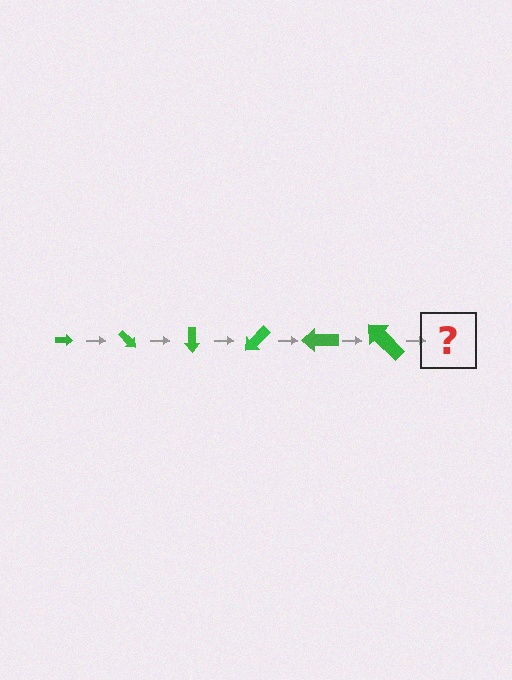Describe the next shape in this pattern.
It should be an arrow, larger than the previous one and rotated 270 degrees from the start.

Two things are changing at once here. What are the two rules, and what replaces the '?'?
The two rules are that the arrow grows larger each step and it rotates 45 degrees each step. The '?' should be an arrow, larger than the previous one and rotated 270 degrees from the start.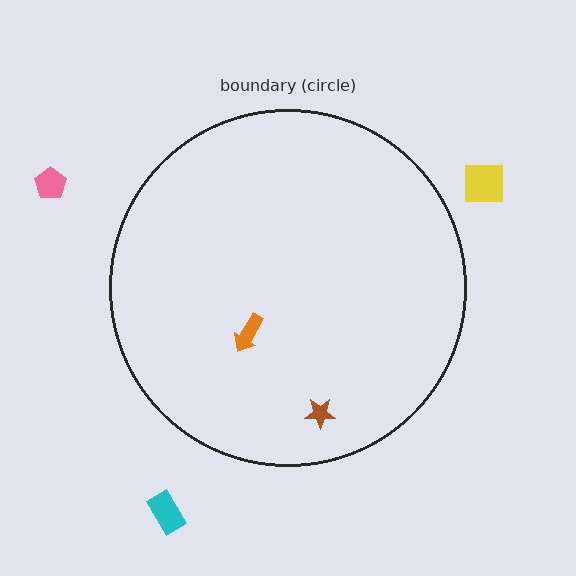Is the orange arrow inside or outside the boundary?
Inside.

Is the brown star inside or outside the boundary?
Inside.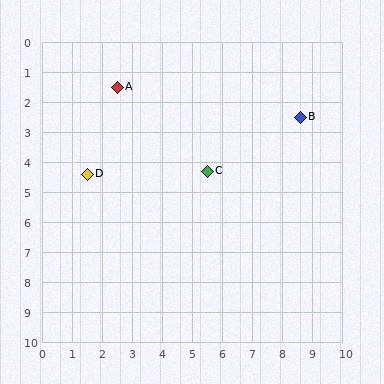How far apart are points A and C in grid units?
Points A and C are about 4.1 grid units apart.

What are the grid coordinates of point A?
Point A is at approximately (2.5, 1.5).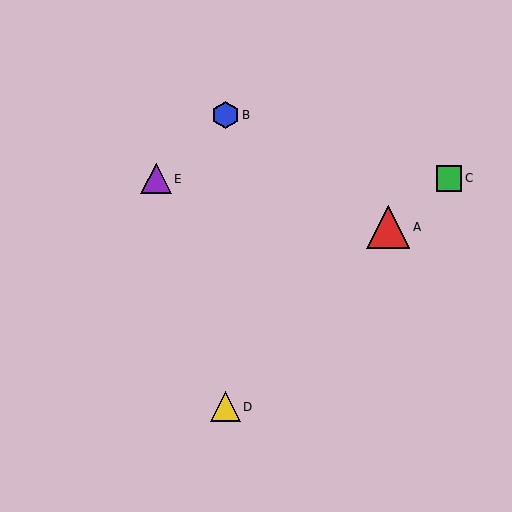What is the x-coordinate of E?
Object E is at x≈156.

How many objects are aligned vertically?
2 objects (B, D) are aligned vertically.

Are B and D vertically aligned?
Yes, both are at x≈226.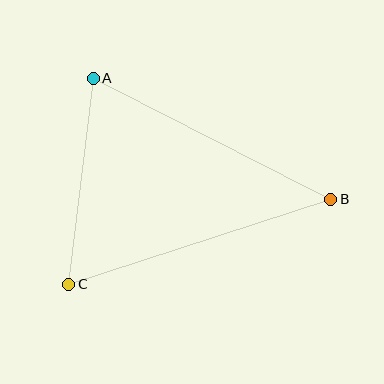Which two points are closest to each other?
Points A and C are closest to each other.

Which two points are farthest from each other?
Points B and C are farthest from each other.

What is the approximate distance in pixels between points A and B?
The distance between A and B is approximately 266 pixels.